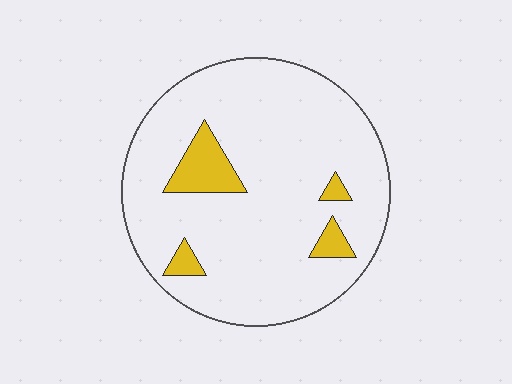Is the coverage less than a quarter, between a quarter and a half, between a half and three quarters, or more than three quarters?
Less than a quarter.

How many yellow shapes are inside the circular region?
4.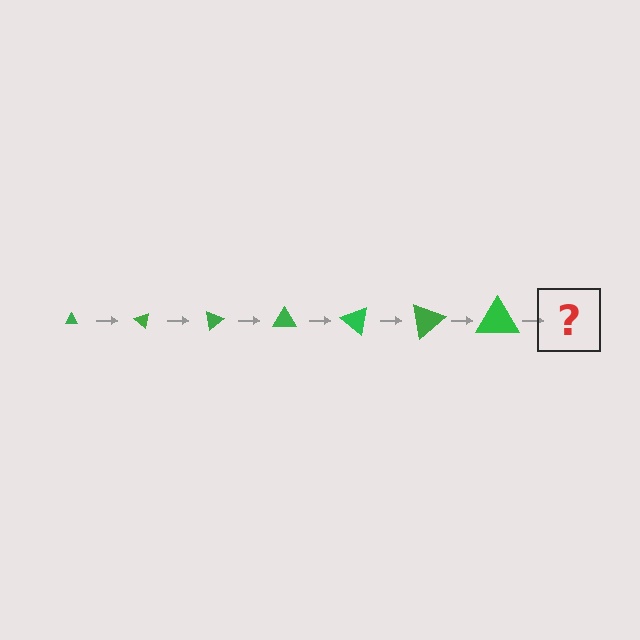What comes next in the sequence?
The next element should be a triangle, larger than the previous one and rotated 280 degrees from the start.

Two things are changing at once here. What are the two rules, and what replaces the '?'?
The two rules are that the triangle grows larger each step and it rotates 40 degrees each step. The '?' should be a triangle, larger than the previous one and rotated 280 degrees from the start.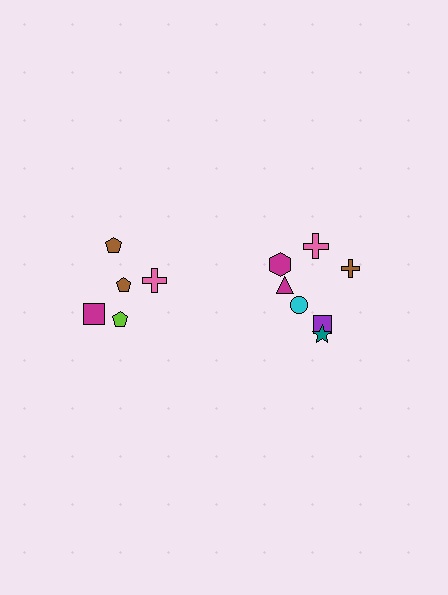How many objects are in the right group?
There are 7 objects.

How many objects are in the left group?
There are 5 objects.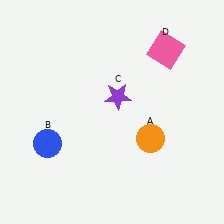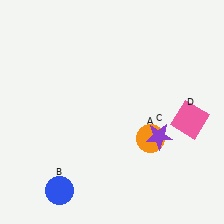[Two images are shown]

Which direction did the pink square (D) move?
The pink square (D) moved down.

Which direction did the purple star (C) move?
The purple star (C) moved right.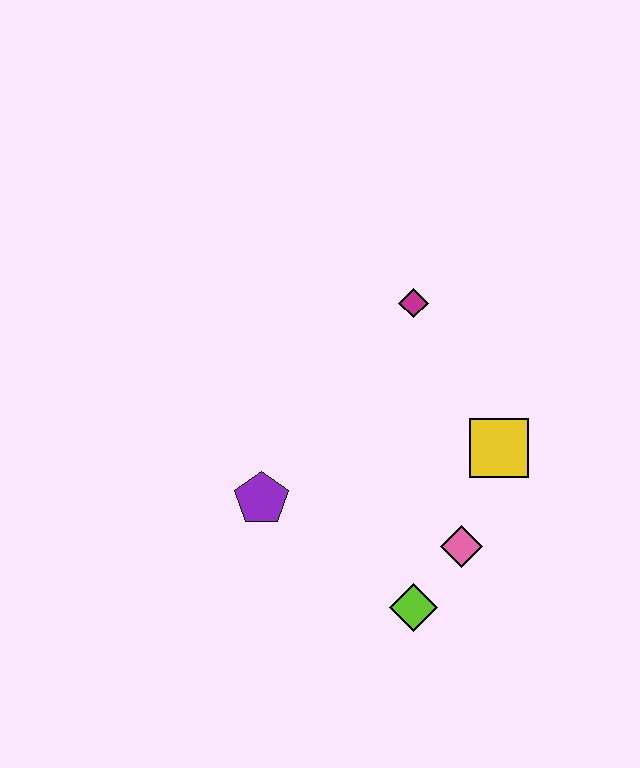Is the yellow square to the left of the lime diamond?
No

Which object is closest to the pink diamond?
The lime diamond is closest to the pink diamond.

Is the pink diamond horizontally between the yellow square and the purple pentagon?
Yes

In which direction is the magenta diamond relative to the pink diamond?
The magenta diamond is above the pink diamond.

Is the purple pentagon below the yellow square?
Yes